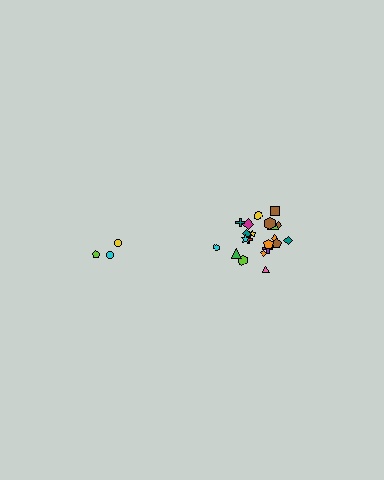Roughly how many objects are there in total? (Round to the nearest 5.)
Roughly 25 objects in total.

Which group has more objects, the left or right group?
The right group.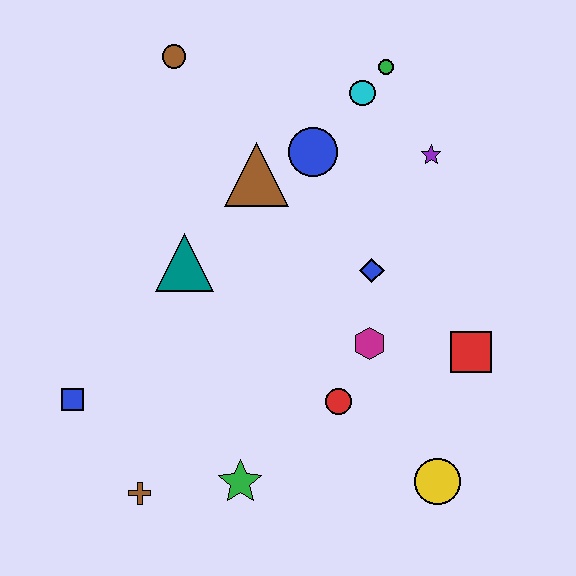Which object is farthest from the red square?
The brown circle is farthest from the red square.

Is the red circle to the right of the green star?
Yes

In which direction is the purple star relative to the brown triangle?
The purple star is to the right of the brown triangle.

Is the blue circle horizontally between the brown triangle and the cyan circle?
Yes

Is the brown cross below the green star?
Yes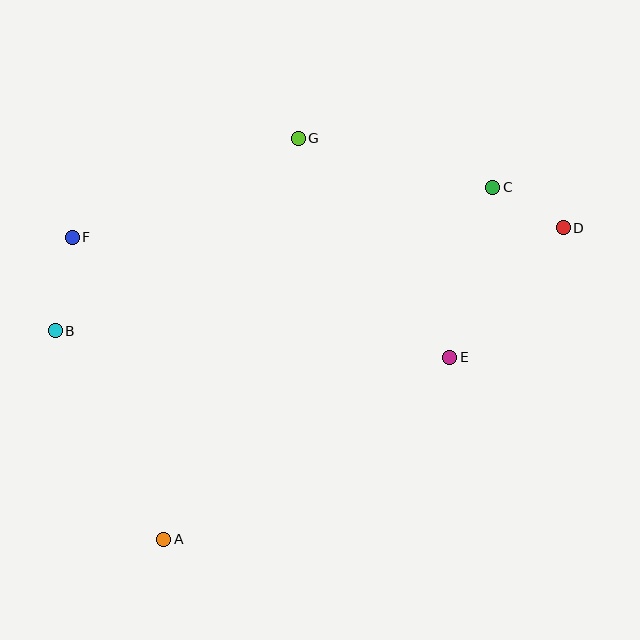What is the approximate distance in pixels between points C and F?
The distance between C and F is approximately 423 pixels.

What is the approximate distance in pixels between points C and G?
The distance between C and G is approximately 200 pixels.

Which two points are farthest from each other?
Points B and D are farthest from each other.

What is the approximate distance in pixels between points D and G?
The distance between D and G is approximately 279 pixels.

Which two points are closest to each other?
Points C and D are closest to each other.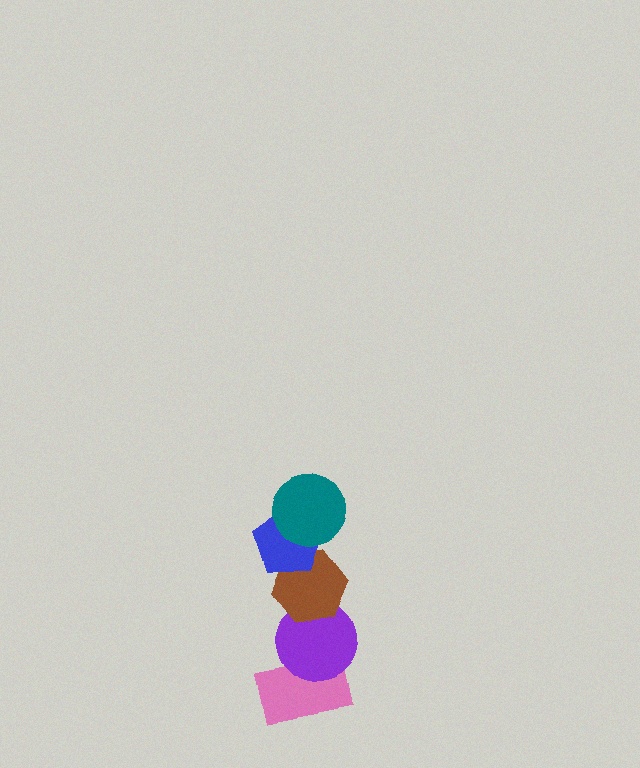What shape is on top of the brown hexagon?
The blue pentagon is on top of the brown hexagon.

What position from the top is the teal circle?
The teal circle is 1st from the top.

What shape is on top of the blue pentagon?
The teal circle is on top of the blue pentagon.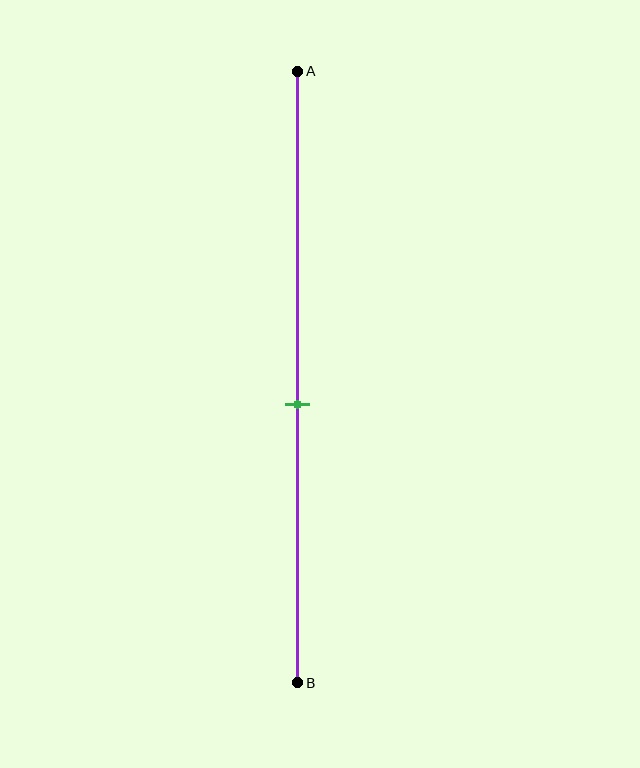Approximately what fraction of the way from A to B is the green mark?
The green mark is approximately 55% of the way from A to B.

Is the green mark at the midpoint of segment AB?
No, the mark is at about 55% from A, not at the 50% midpoint.